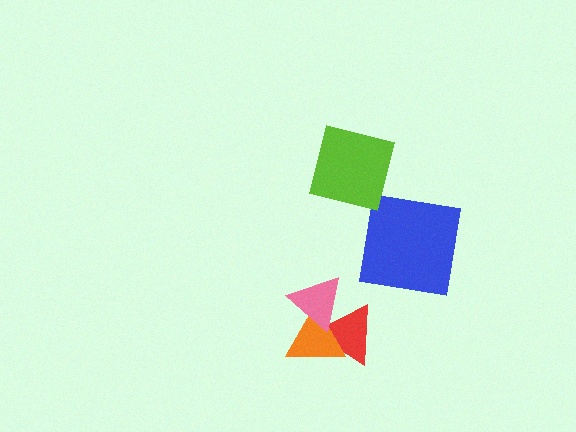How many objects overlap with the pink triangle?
2 objects overlap with the pink triangle.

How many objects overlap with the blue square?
0 objects overlap with the blue square.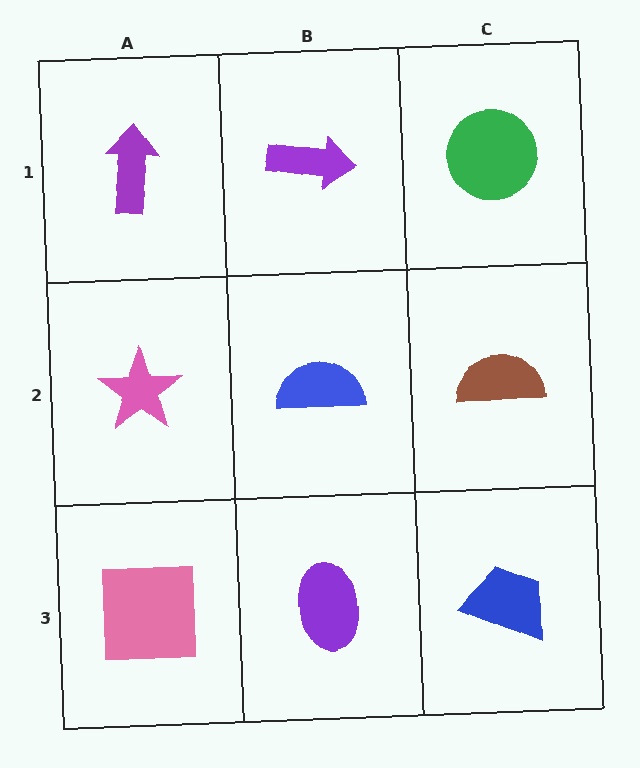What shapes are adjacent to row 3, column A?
A pink star (row 2, column A), a purple ellipse (row 3, column B).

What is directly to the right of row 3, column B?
A blue trapezoid.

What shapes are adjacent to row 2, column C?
A green circle (row 1, column C), a blue trapezoid (row 3, column C), a blue semicircle (row 2, column B).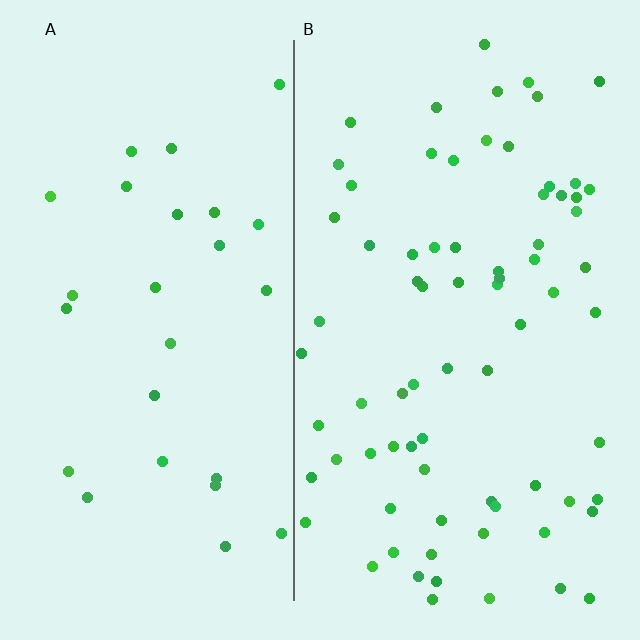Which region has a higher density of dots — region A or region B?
B (the right).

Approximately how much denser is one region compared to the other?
Approximately 2.7× — region B over region A.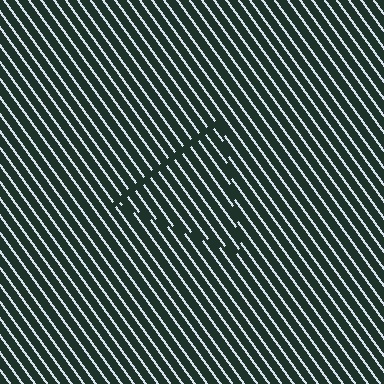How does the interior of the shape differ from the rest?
The interior of the shape contains the same grating, shifted by half a period — the contour is defined by the phase discontinuity where line-ends from the inner and outer gratings abut.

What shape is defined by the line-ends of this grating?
An illusory triangle. The interior of the shape contains the same grating, shifted by half a period — the contour is defined by the phase discontinuity where line-ends from the inner and outer gratings abut.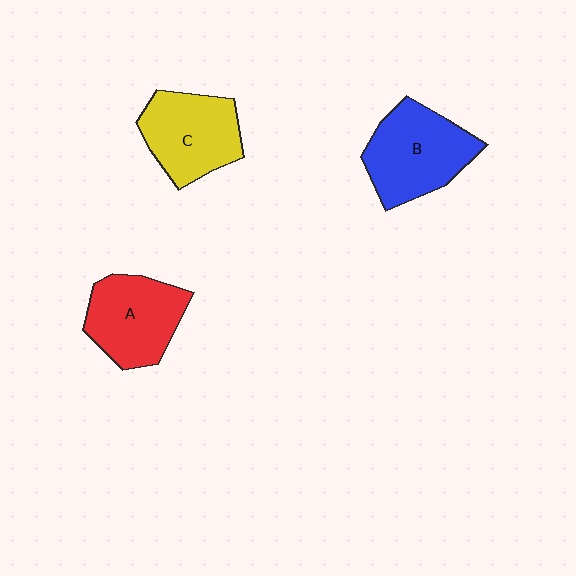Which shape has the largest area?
Shape B (blue).